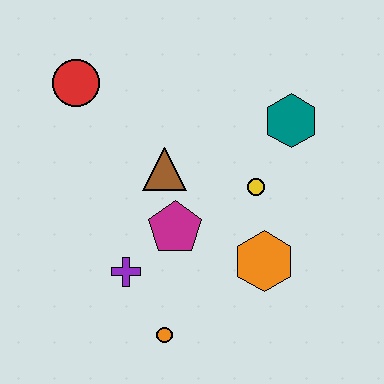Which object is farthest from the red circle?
The orange circle is farthest from the red circle.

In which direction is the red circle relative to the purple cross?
The red circle is above the purple cross.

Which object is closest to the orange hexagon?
The yellow circle is closest to the orange hexagon.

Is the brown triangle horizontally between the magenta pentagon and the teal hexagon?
No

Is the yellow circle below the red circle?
Yes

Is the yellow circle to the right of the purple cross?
Yes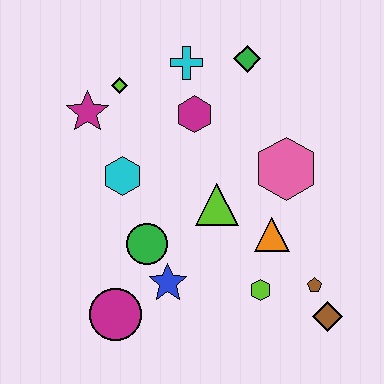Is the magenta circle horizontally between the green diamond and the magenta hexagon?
No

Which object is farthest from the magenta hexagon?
The brown diamond is farthest from the magenta hexagon.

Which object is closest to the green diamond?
The cyan cross is closest to the green diamond.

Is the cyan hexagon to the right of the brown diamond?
No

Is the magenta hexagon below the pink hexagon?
No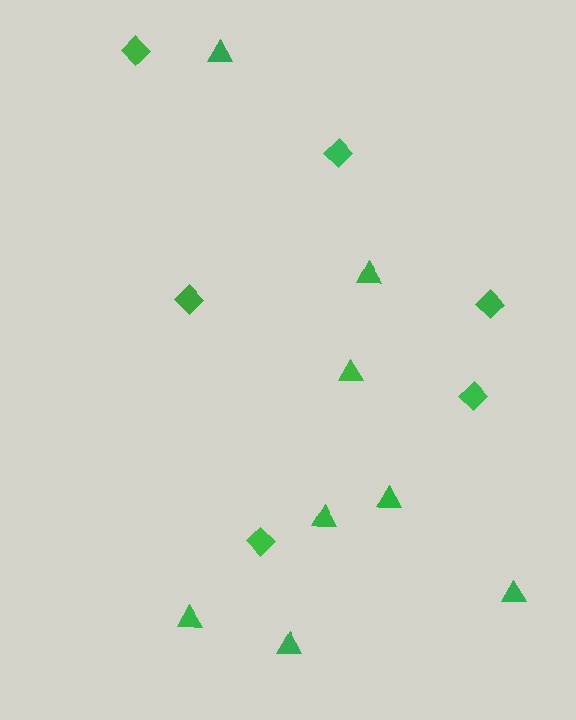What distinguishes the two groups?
There are 2 groups: one group of diamonds (6) and one group of triangles (8).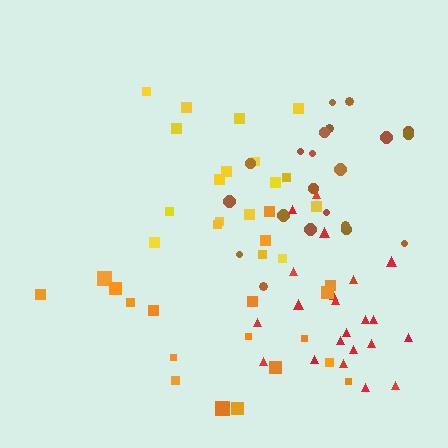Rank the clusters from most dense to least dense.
red, brown, yellow, orange.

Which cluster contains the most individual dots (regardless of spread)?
Red (22).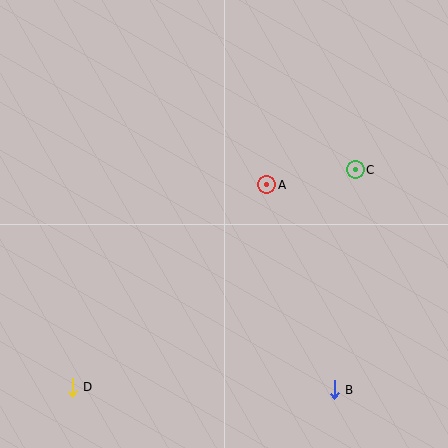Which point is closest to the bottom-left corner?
Point D is closest to the bottom-left corner.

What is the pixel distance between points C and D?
The distance between C and D is 357 pixels.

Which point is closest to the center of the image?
Point A at (267, 185) is closest to the center.